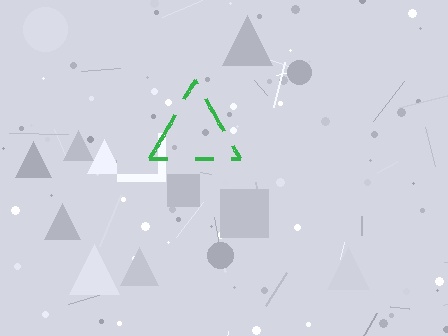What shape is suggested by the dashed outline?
The dashed outline suggests a triangle.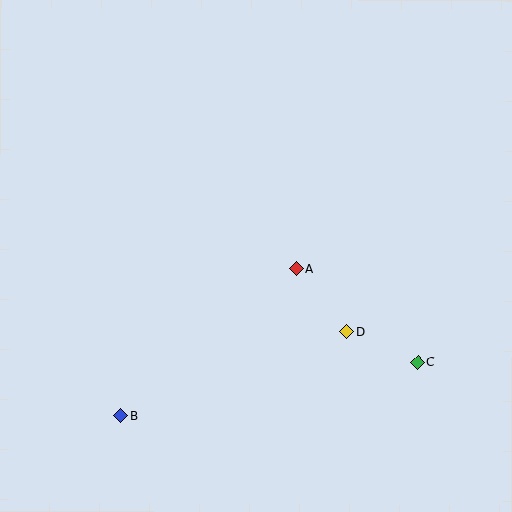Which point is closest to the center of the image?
Point A at (296, 269) is closest to the center.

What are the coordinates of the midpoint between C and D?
The midpoint between C and D is at (382, 347).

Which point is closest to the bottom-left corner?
Point B is closest to the bottom-left corner.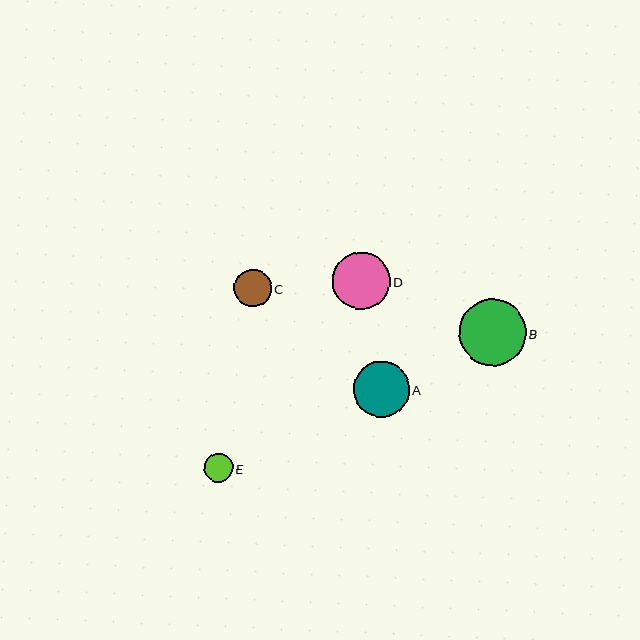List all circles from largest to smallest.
From largest to smallest: B, D, A, C, E.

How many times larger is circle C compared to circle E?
Circle C is approximately 1.3 times the size of circle E.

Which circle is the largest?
Circle B is the largest with a size of approximately 66 pixels.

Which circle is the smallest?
Circle E is the smallest with a size of approximately 29 pixels.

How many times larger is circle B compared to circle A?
Circle B is approximately 1.2 times the size of circle A.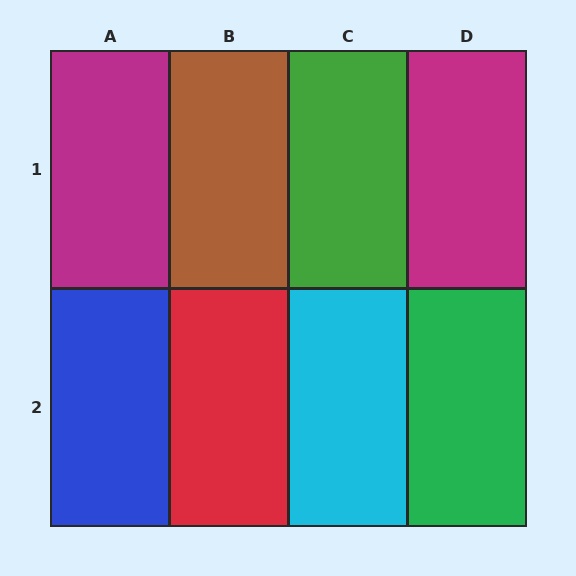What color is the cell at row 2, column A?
Blue.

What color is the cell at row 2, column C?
Cyan.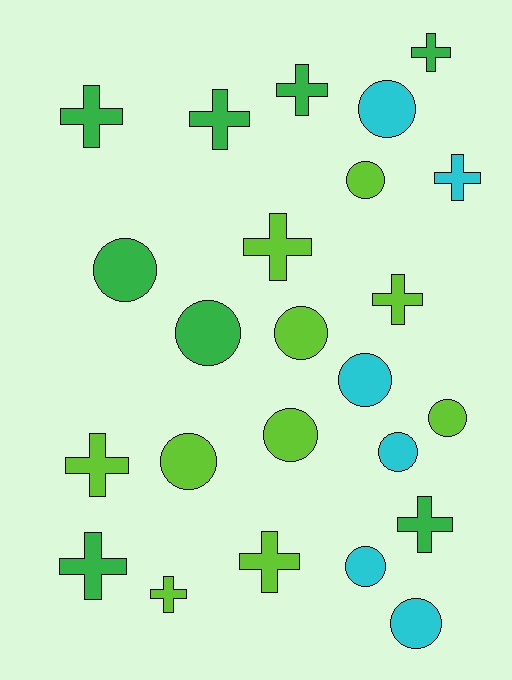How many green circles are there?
There are 2 green circles.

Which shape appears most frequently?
Circle, with 12 objects.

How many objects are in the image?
There are 24 objects.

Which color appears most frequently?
Lime, with 10 objects.